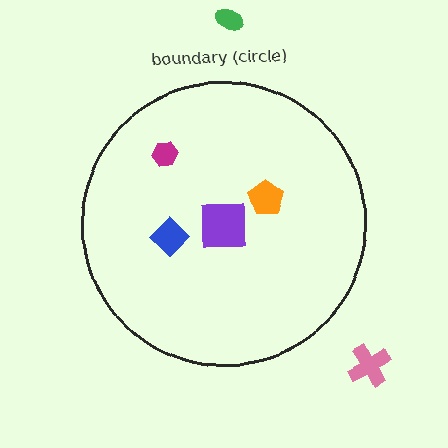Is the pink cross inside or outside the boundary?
Outside.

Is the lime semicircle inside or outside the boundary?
Inside.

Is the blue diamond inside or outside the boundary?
Inside.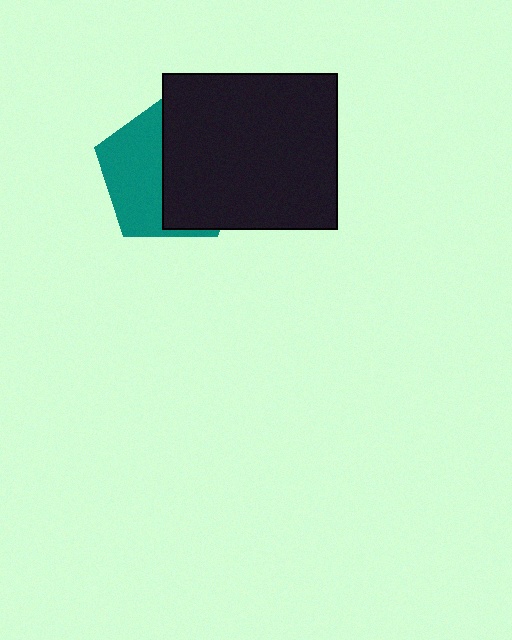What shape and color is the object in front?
The object in front is a black rectangle.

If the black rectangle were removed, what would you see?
You would see the complete teal pentagon.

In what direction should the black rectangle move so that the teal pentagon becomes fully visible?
The black rectangle should move right. That is the shortest direction to clear the overlap and leave the teal pentagon fully visible.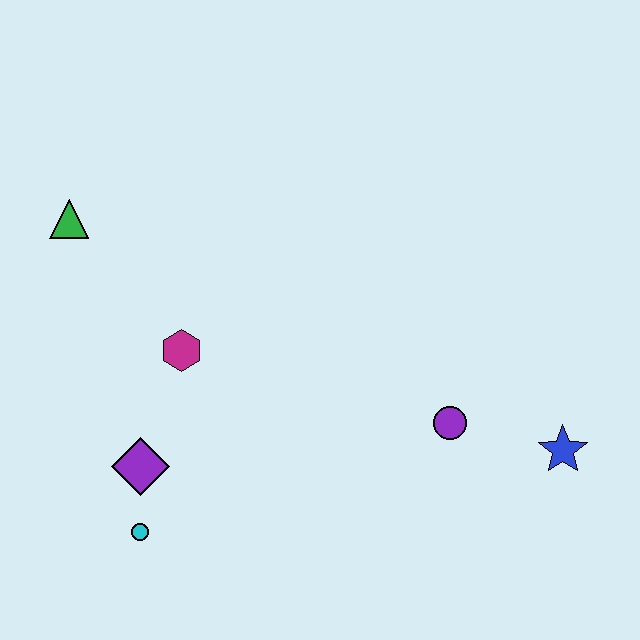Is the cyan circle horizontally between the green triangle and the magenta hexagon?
Yes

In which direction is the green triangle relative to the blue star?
The green triangle is to the left of the blue star.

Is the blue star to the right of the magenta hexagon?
Yes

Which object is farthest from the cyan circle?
The blue star is farthest from the cyan circle.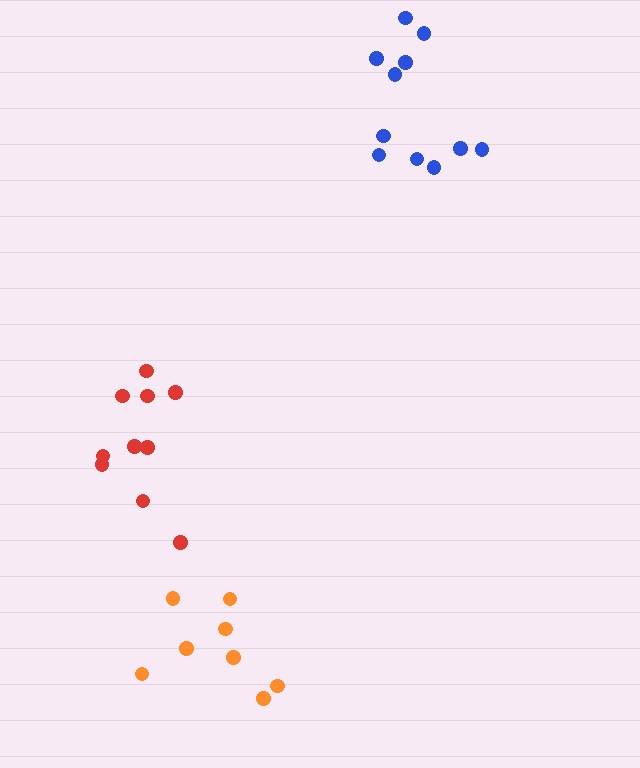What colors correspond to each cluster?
The clusters are colored: orange, red, blue.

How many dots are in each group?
Group 1: 8 dots, Group 2: 10 dots, Group 3: 11 dots (29 total).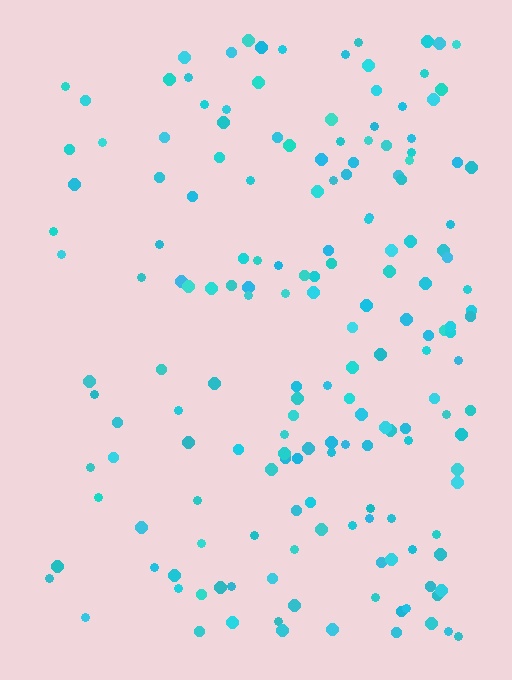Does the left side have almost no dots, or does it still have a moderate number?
Still a moderate number, just noticeably fewer than the right.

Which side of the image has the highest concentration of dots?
The right.